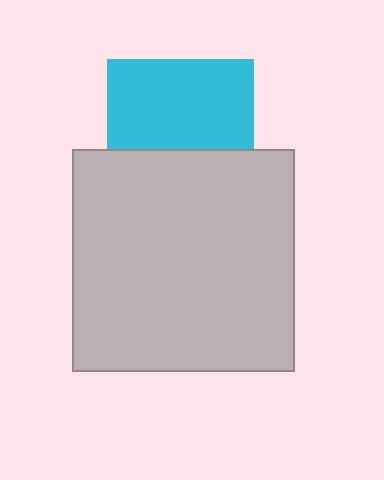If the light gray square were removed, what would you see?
You would see the complete cyan square.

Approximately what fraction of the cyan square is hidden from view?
Roughly 39% of the cyan square is hidden behind the light gray square.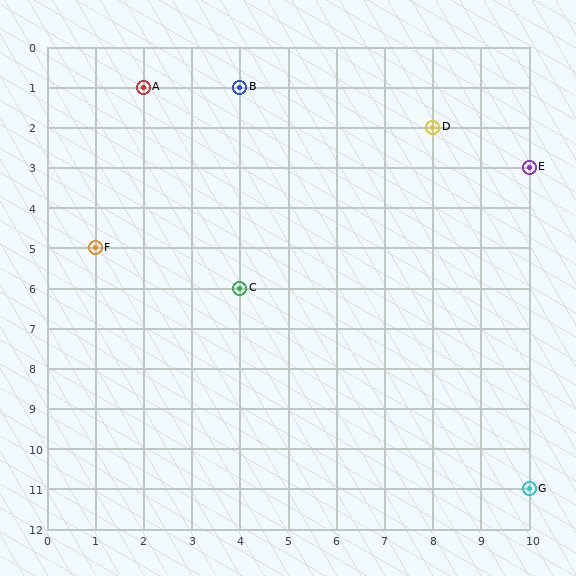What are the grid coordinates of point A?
Point A is at grid coordinates (2, 1).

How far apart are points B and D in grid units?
Points B and D are 4 columns and 1 row apart (about 4.1 grid units diagonally).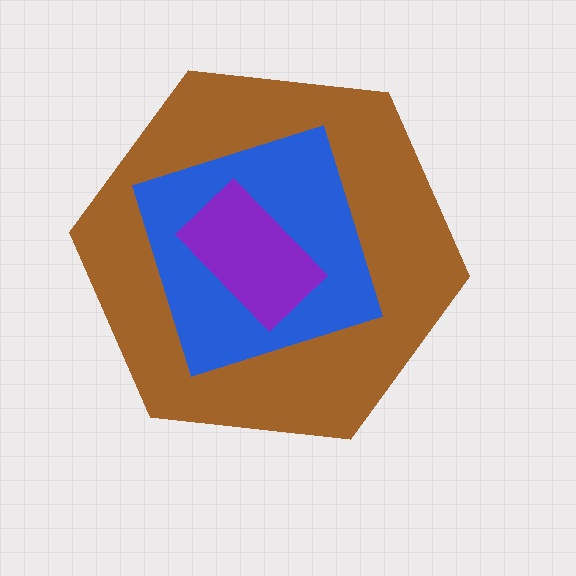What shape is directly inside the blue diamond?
The purple rectangle.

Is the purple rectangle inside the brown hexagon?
Yes.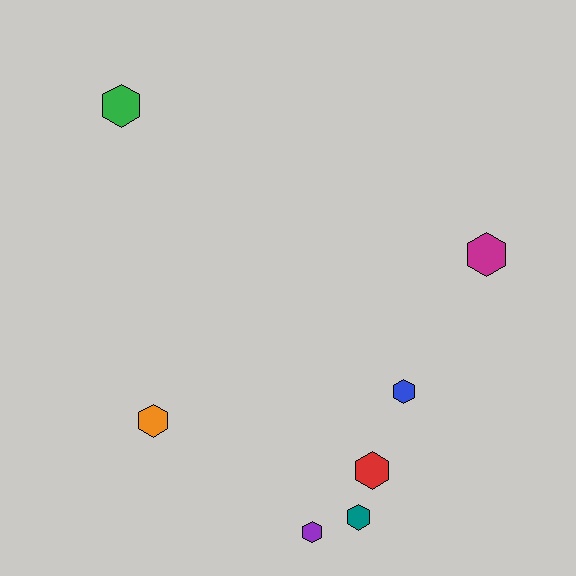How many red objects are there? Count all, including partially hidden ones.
There is 1 red object.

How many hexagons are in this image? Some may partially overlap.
There are 7 hexagons.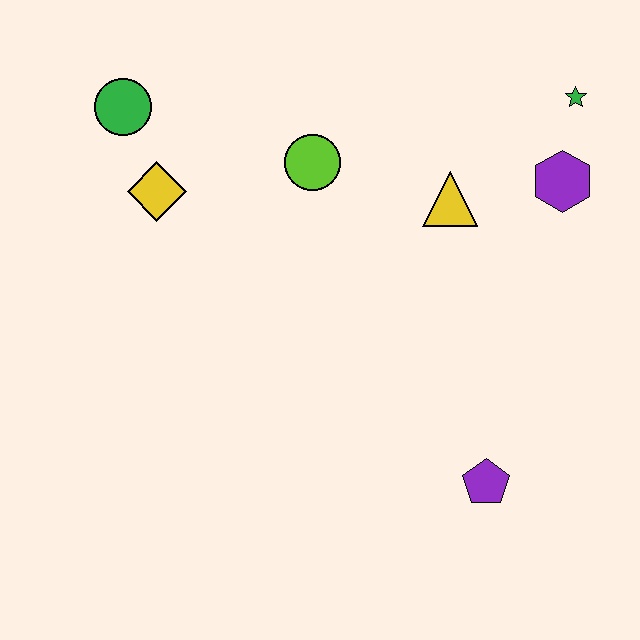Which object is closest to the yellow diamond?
The green circle is closest to the yellow diamond.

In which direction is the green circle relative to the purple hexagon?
The green circle is to the left of the purple hexagon.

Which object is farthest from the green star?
The green circle is farthest from the green star.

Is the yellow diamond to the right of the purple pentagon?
No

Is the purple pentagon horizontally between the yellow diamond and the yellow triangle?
No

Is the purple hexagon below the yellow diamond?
No